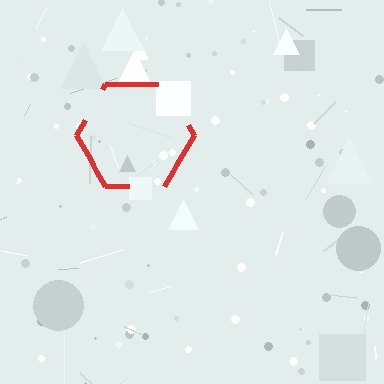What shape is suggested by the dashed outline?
The dashed outline suggests a hexagon.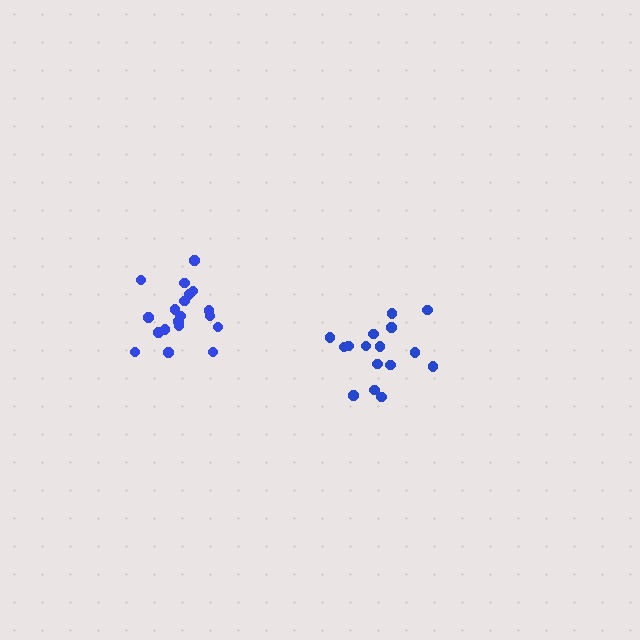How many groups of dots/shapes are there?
There are 2 groups.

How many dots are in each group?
Group 1: 16 dots, Group 2: 19 dots (35 total).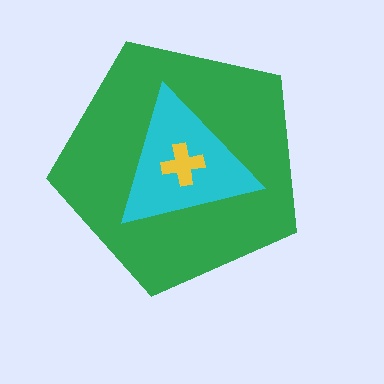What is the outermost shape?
The green pentagon.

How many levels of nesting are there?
3.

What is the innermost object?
The yellow cross.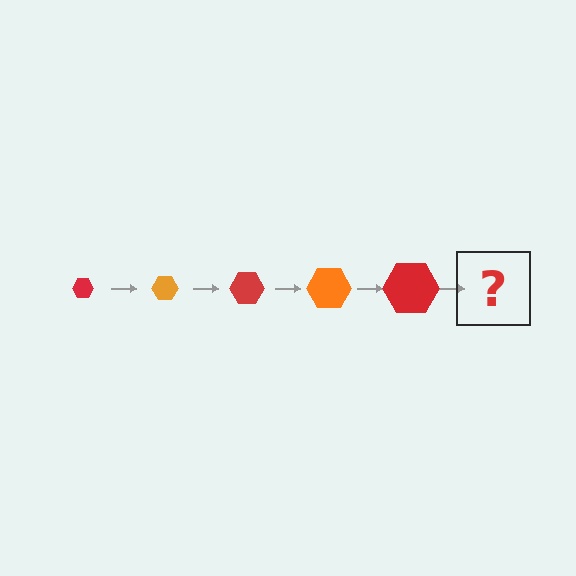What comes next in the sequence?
The next element should be an orange hexagon, larger than the previous one.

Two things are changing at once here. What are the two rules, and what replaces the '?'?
The two rules are that the hexagon grows larger each step and the color cycles through red and orange. The '?' should be an orange hexagon, larger than the previous one.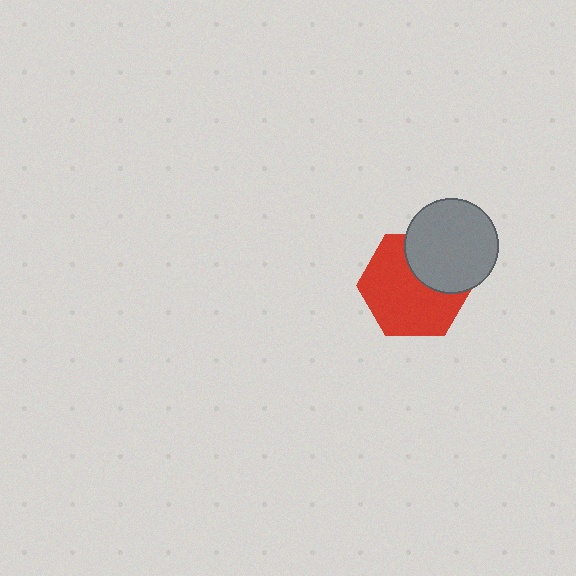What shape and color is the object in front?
The object in front is a gray circle.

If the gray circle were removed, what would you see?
You would see the complete red hexagon.